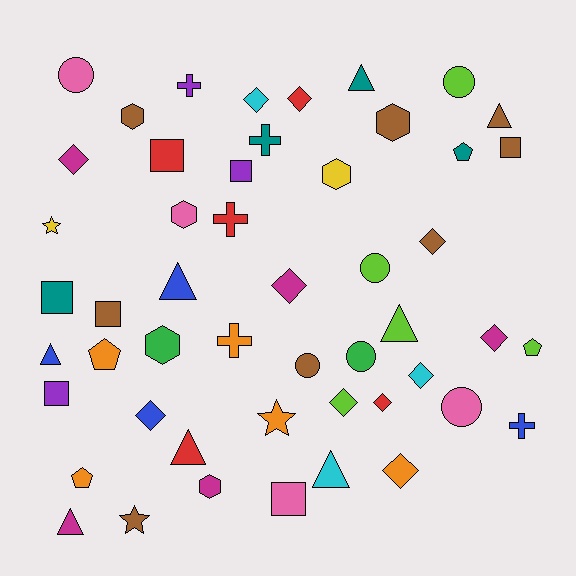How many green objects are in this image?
There are 2 green objects.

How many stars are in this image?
There are 3 stars.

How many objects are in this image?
There are 50 objects.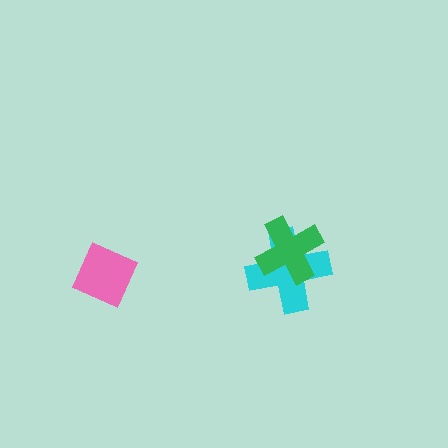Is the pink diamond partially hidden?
No, no other shape covers it.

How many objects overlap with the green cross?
1 object overlaps with the green cross.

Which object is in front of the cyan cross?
The green cross is in front of the cyan cross.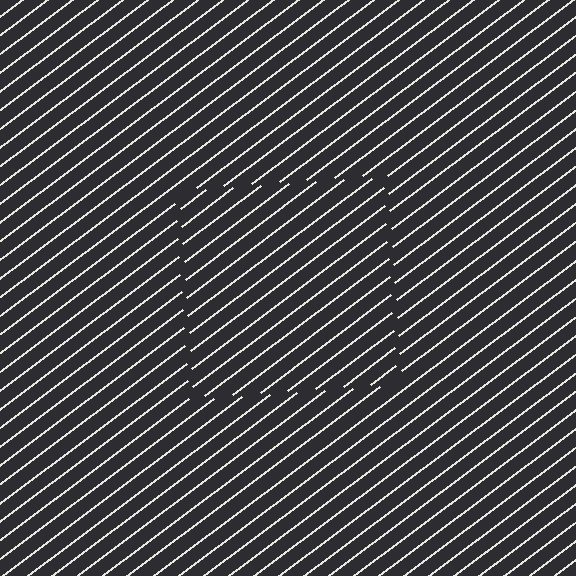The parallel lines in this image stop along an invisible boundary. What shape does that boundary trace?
An illusory square. The interior of the shape contains the same grating, shifted by half a period — the contour is defined by the phase discontinuity where line-ends from the inner and outer gratings abut.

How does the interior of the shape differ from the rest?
The interior of the shape contains the same grating, shifted by half a period — the contour is defined by the phase discontinuity where line-ends from the inner and outer gratings abut.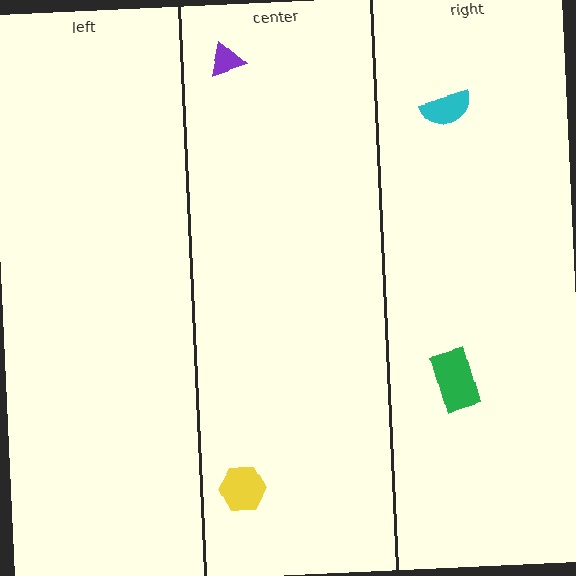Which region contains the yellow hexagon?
The center region.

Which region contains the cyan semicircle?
The right region.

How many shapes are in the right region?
2.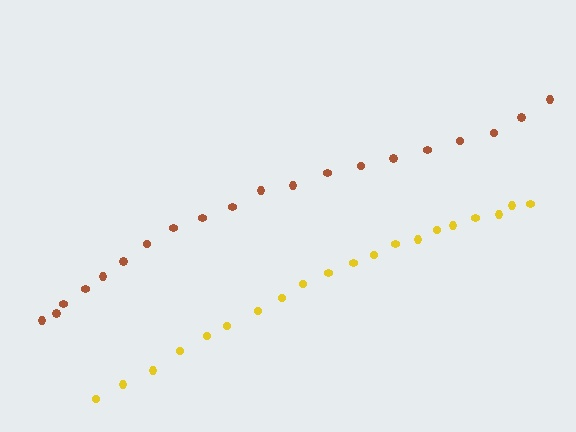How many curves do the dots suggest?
There are 2 distinct paths.